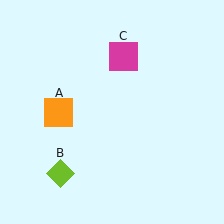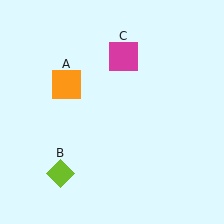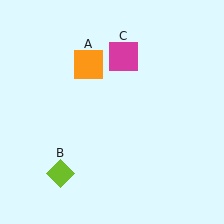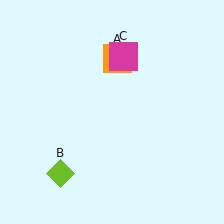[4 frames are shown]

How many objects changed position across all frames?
1 object changed position: orange square (object A).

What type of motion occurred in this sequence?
The orange square (object A) rotated clockwise around the center of the scene.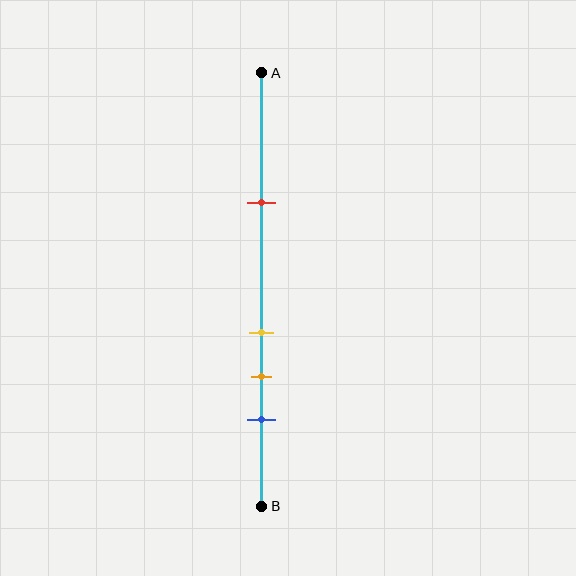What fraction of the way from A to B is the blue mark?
The blue mark is approximately 80% (0.8) of the way from A to B.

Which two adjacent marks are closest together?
The yellow and orange marks are the closest adjacent pair.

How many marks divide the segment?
There are 4 marks dividing the segment.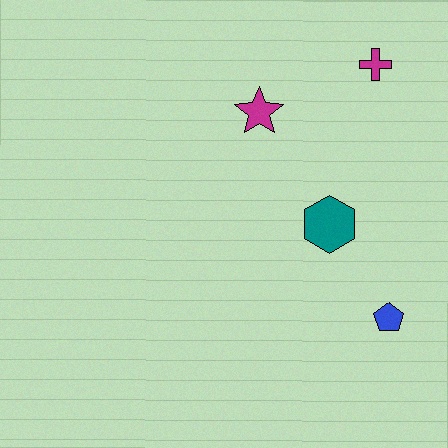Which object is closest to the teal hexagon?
The blue pentagon is closest to the teal hexagon.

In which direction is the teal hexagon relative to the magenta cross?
The teal hexagon is below the magenta cross.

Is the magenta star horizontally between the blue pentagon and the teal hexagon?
No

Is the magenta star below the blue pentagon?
No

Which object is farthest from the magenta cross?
The blue pentagon is farthest from the magenta cross.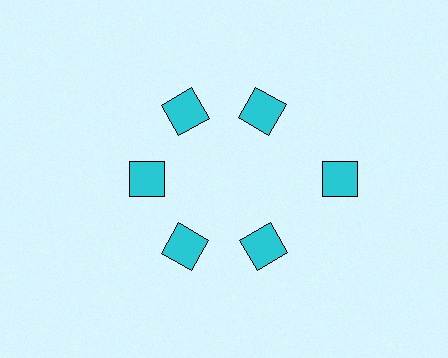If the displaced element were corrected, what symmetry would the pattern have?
It would have 6-fold rotational symmetry — the pattern would map onto itself every 60 degrees.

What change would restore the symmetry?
The symmetry would be restored by moving it inward, back onto the ring so that all 6 diamonds sit at equal angles and equal distance from the center.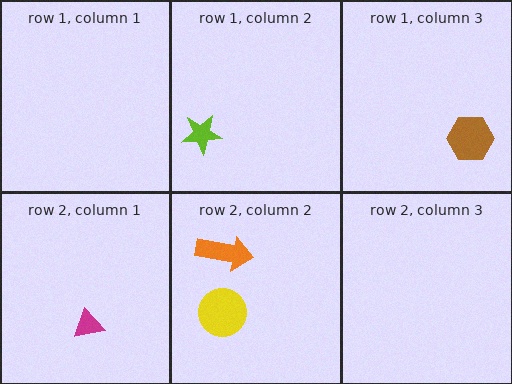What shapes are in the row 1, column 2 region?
The lime star.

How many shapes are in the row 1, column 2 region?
1.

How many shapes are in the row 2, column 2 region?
2.